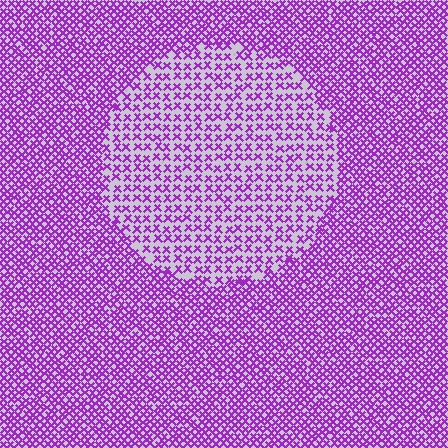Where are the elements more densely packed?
The elements are more densely packed outside the circle boundary.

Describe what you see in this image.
The image contains small purple elements arranged at two different densities. A circle-shaped region is visible where the elements are less densely packed than the surrounding area.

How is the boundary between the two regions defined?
The boundary is defined by a change in element density (approximately 1.9x ratio). All elements are the same color, size, and shape.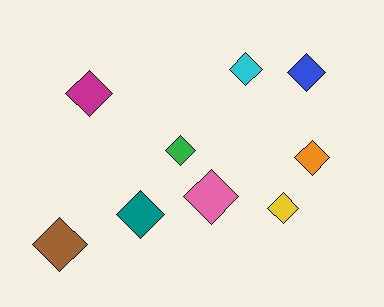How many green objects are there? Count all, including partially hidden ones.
There is 1 green object.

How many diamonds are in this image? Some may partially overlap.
There are 9 diamonds.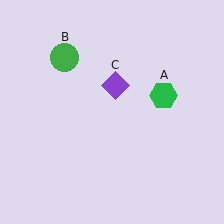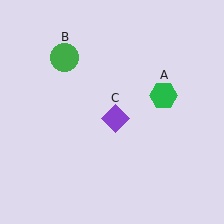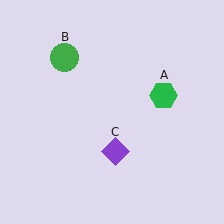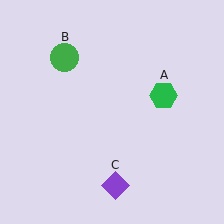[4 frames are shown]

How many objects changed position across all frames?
1 object changed position: purple diamond (object C).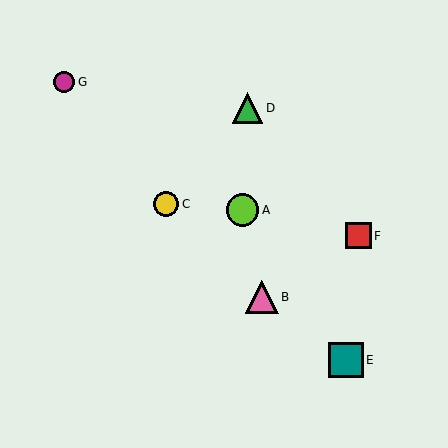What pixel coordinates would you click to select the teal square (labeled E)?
Click at (346, 360) to select the teal square E.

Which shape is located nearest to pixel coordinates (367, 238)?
The red square (labeled F) at (358, 236) is nearest to that location.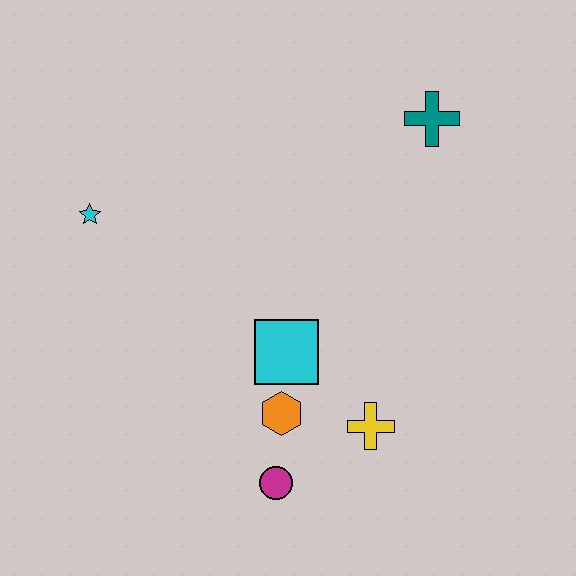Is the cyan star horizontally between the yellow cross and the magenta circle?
No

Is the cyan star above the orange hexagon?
Yes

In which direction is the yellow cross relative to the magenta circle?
The yellow cross is to the right of the magenta circle.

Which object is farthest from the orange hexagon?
The teal cross is farthest from the orange hexagon.